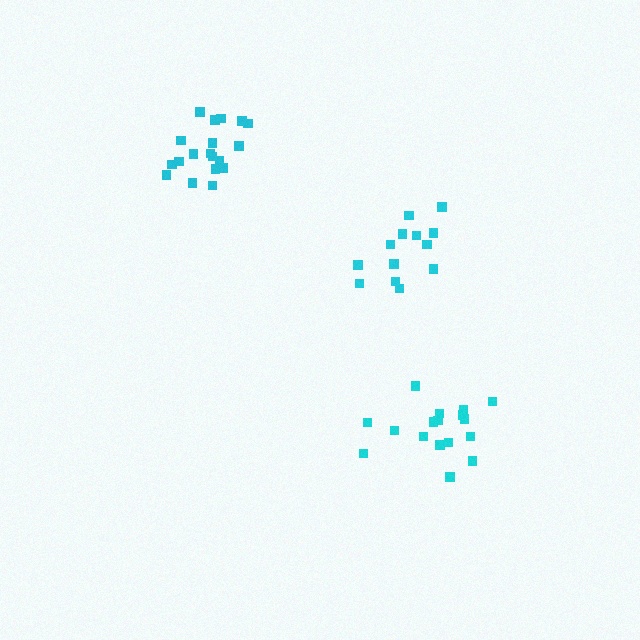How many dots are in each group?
Group 1: 19 dots, Group 2: 17 dots, Group 3: 13 dots (49 total).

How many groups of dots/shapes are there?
There are 3 groups.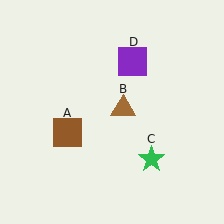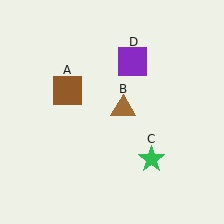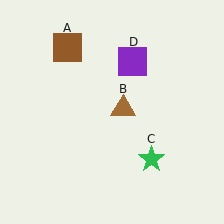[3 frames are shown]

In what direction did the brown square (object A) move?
The brown square (object A) moved up.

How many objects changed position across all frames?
1 object changed position: brown square (object A).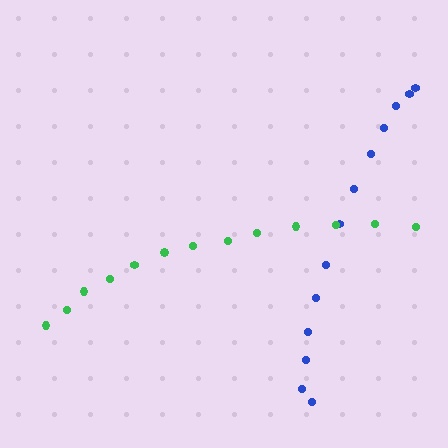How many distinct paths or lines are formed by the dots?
There are 2 distinct paths.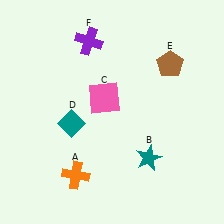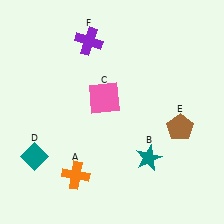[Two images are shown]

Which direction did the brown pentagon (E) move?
The brown pentagon (E) moved down.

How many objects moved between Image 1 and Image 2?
2 objects moved between the two images.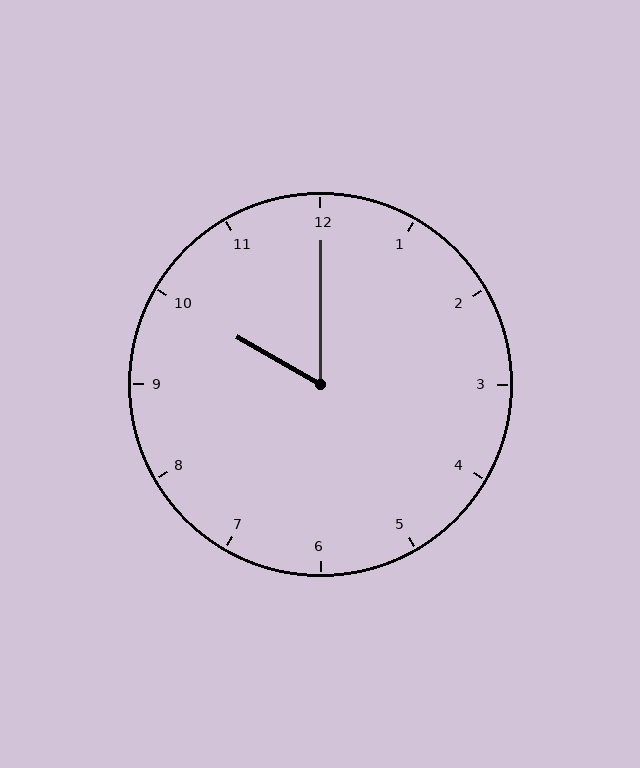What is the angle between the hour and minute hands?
Approximately 60 degrees.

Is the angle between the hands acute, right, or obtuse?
It is acute.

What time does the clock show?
10:00.